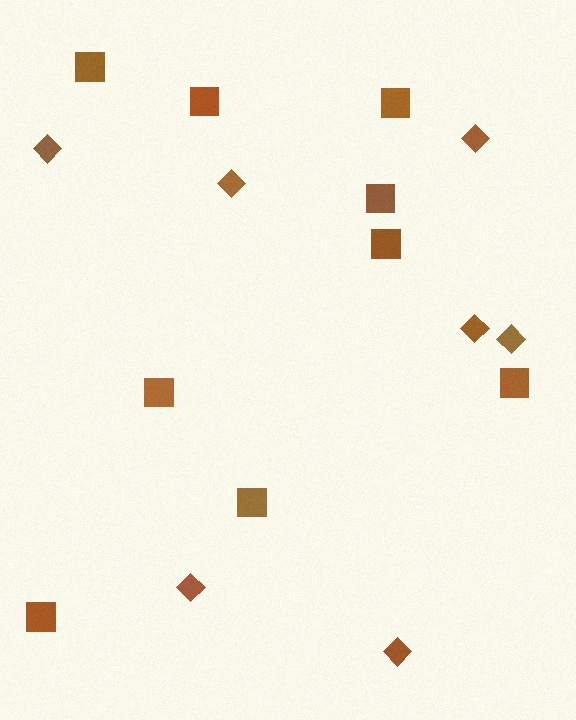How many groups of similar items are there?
There are 2 groups: one group of squares (9) and one group of diamonds (7).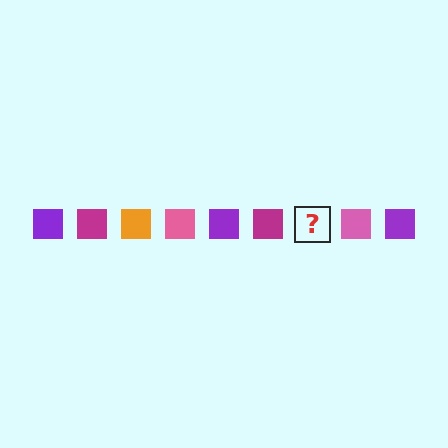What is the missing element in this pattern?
The missing element is an orange square.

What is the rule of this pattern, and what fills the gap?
The rule is that the pattern cycles through purple, magenta, orange, pink squares. The gap should be filled with an orange square.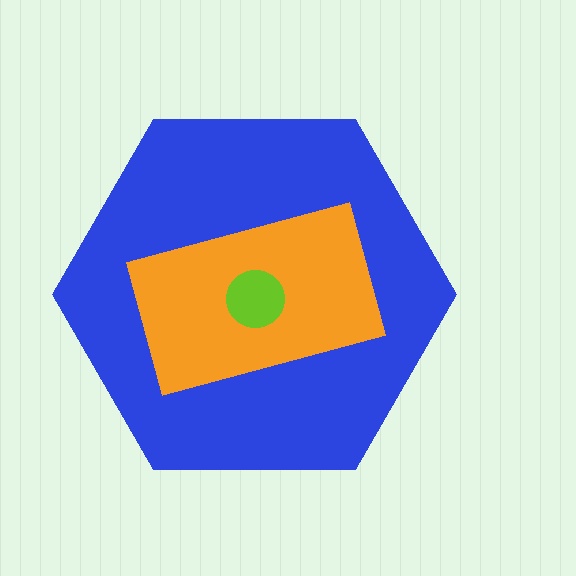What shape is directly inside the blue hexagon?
The orange rectangle.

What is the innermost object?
The lime circle.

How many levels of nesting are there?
3.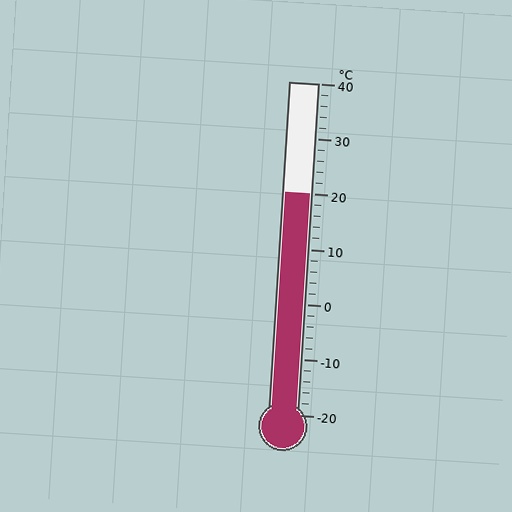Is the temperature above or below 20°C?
The temperature is at 20°C.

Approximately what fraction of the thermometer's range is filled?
The thermometer is filled to approximately 65% of its range.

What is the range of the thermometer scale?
The thermometer scale ranges from -20°C to 40°C.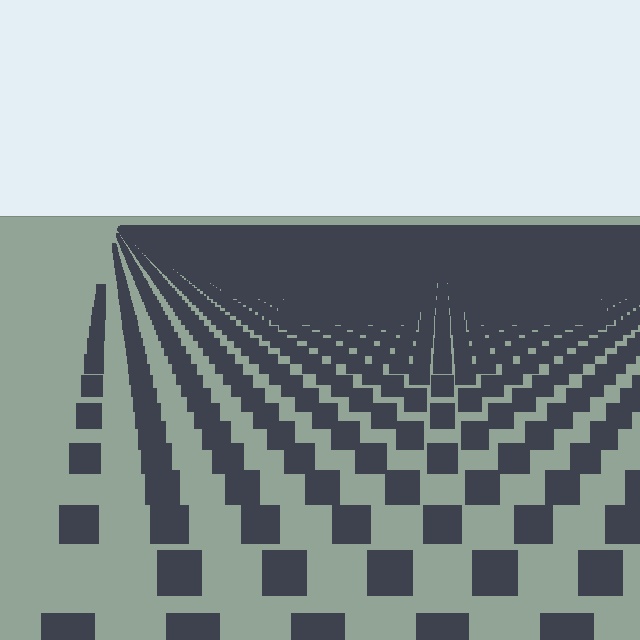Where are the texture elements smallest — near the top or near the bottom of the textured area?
Near the top.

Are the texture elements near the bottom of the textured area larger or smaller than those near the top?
Larger. Near the bottom, elements are closer to the viewer and appear at a bigger on-screen size.